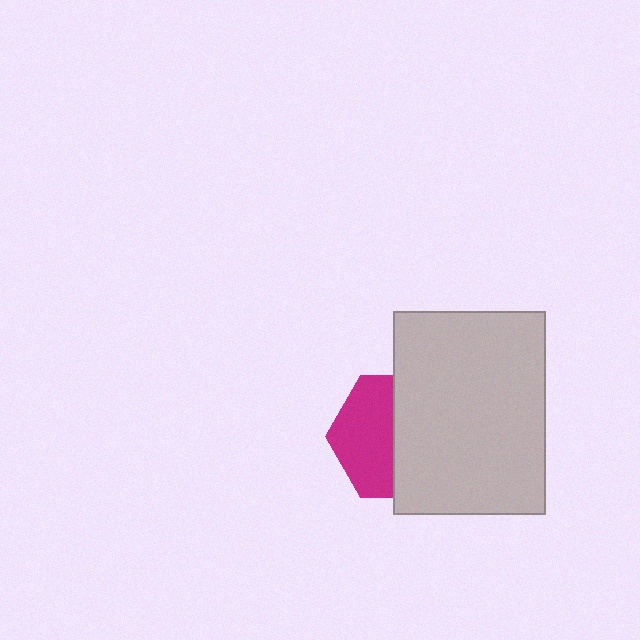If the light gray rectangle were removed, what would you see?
You would see the complete magenta hexagon.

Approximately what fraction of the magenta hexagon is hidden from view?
Roughly 52% of the magenta hexagon is hidden behind the light gray rectangle.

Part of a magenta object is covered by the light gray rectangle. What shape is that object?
It is a hexagon.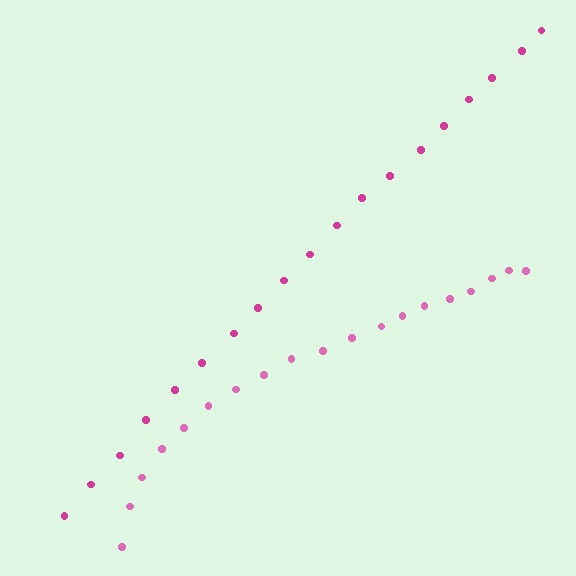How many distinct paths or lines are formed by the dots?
There are 2 distinct paths.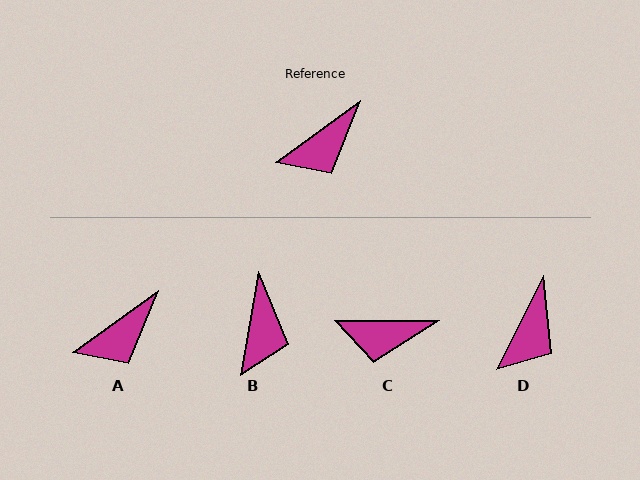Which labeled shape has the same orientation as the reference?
A.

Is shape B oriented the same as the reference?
No, it is off by about 44 degrees.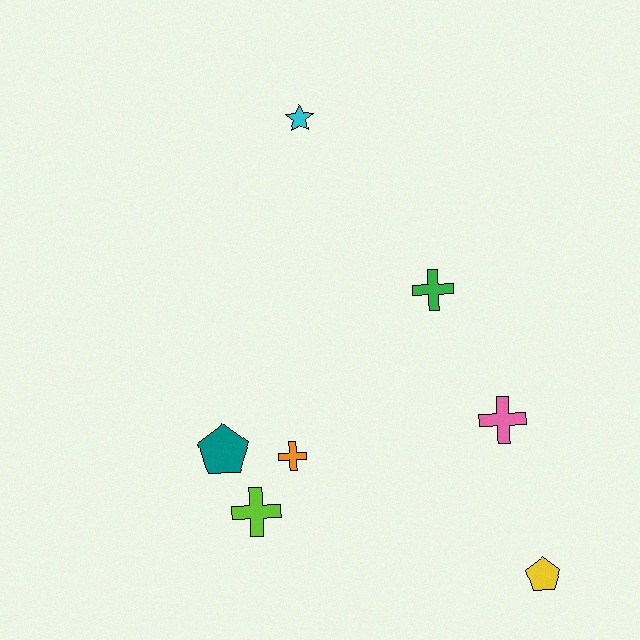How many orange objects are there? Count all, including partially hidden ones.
There is 1 orange object.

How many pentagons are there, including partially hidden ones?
There are 2 pentagons.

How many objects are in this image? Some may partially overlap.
There are 7 objects.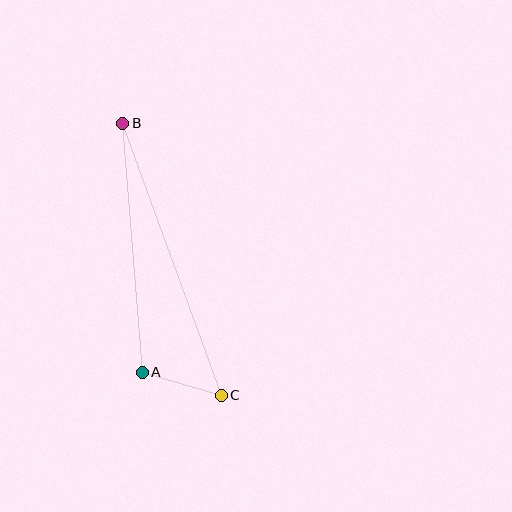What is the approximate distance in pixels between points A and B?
The distance between A and B is approximately 249 pixels.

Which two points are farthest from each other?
Points B and C are farthest from each other.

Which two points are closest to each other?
Points A and C are closest to each other.